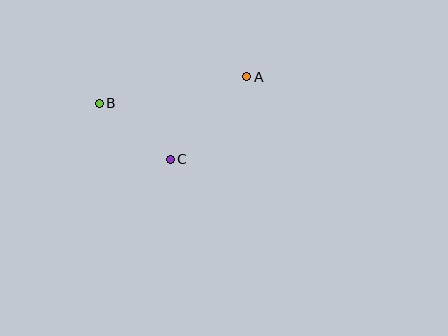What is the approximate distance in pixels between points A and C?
The distance between A and C is approximately 113 pixels.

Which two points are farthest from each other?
Points A and B are farthest from each other.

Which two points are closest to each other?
Points B and C are closest to each other.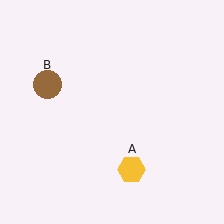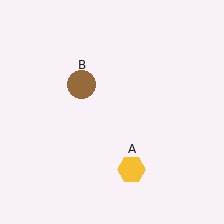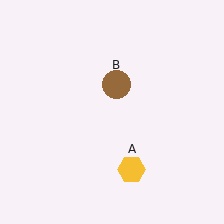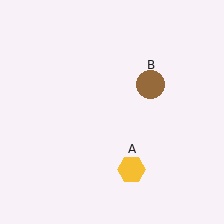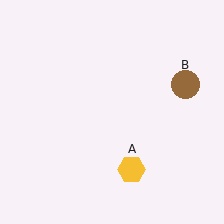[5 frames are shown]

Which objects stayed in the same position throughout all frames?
Yellow hexagon (object A) remained stationary.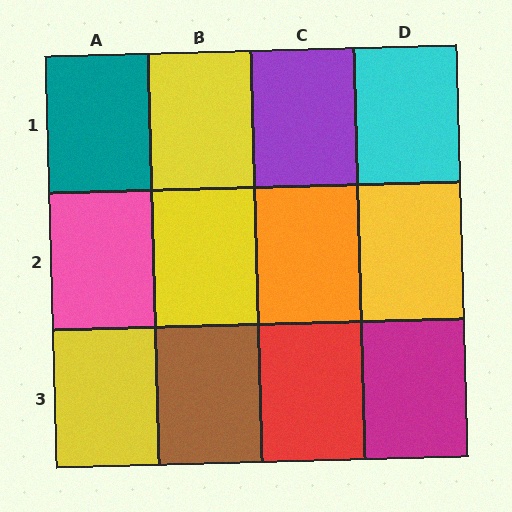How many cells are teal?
1 cell is teal.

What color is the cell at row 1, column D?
Cyan.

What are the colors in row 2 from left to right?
Pink, yellow, orange, yellow.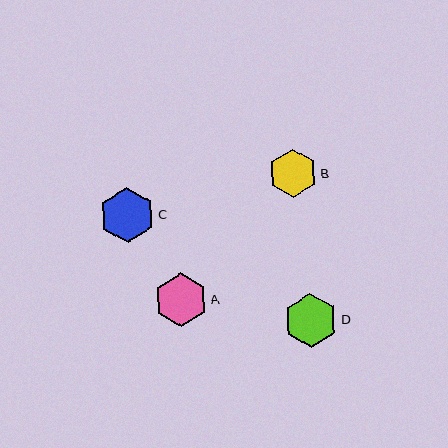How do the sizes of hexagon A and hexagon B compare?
Hexagon A and hexagon B are approximately the same size.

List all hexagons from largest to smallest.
From largest to smallest: C, D, A, B.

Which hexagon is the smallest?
Hexagon B is the smallest with a size of approximately 49 pixels.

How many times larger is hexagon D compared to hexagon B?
Hexagon D is approximately 1.1 times the size of hexagon B.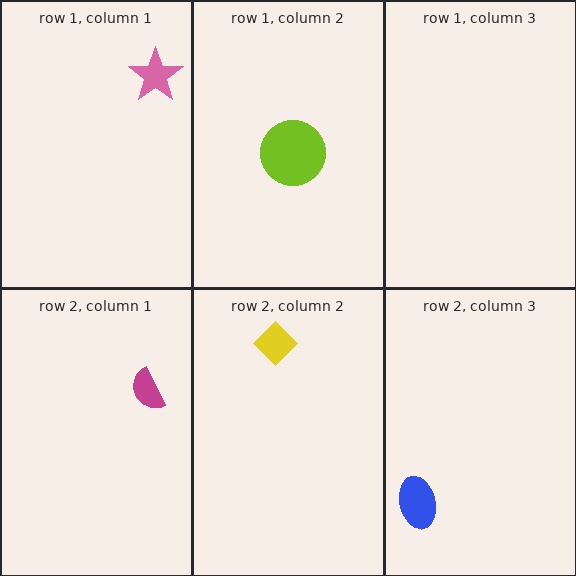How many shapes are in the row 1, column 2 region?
1.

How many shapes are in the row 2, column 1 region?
1.